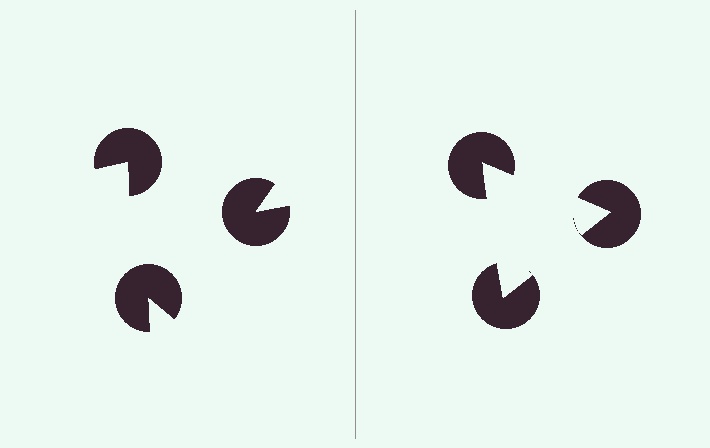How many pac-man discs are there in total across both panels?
6 — 3 on each side.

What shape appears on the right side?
An illusory triangle.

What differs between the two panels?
The pac-man discs are positioned identically on both sides; only the wedge orientations differ. On the right they align to a triangle; on the left they are misaligned.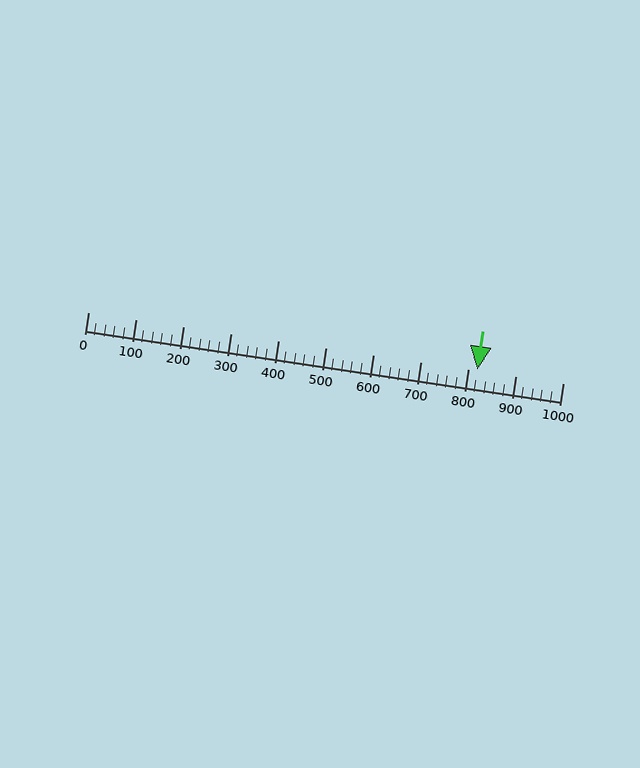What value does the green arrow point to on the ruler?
The green arrow points to approximately 820.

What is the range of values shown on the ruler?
The ruler shows values from 0 to 1000.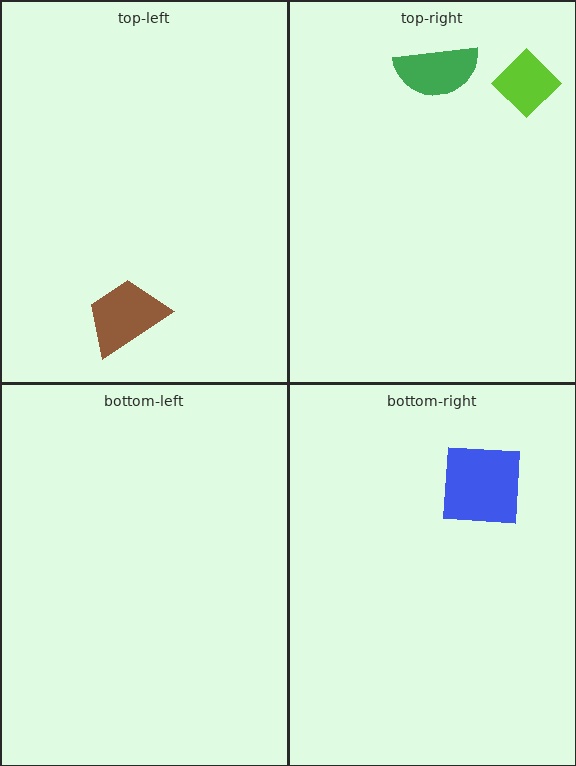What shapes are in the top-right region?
The green semicircle, the lime diamond.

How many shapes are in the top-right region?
2.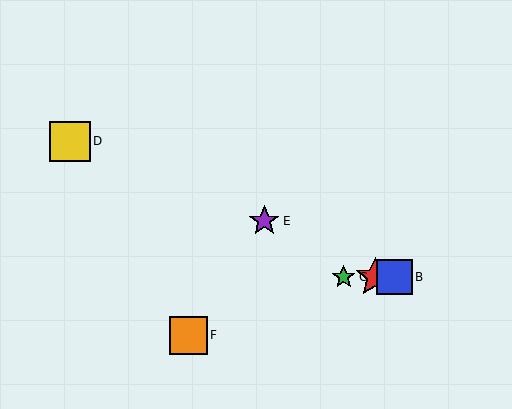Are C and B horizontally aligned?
Yes, both are at y≈277.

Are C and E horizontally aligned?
No, C is at y≈277 and E is at y≈221.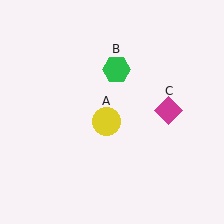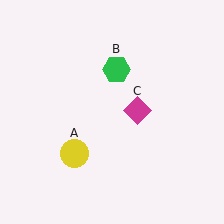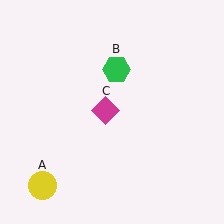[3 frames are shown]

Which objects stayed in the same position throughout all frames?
Green hexagon (object B) remained stationary.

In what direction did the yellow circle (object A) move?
The yellow circle (object A) moved down and to the left.